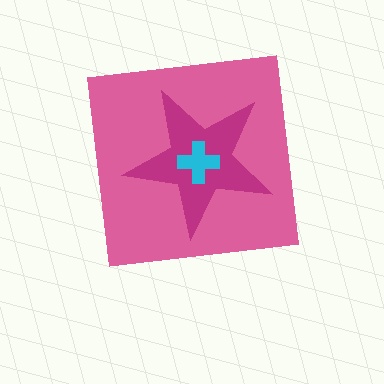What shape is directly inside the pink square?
The magenta star.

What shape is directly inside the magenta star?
The cyan cross.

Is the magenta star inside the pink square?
Yes.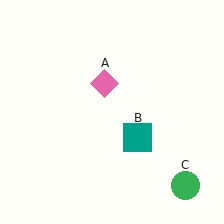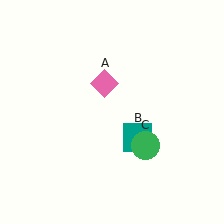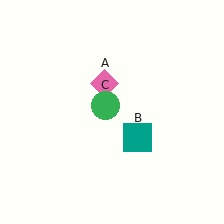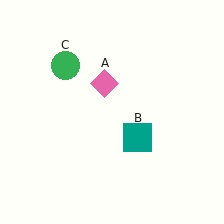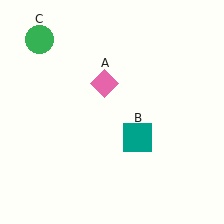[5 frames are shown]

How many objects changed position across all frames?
1 object changed position: green circle (object C).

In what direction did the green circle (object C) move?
The green circle (object C) moved up and to the left.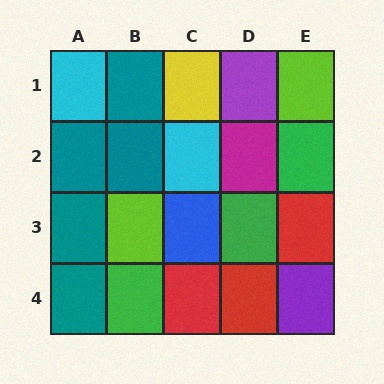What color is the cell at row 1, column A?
Cyan.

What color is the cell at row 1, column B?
Teal.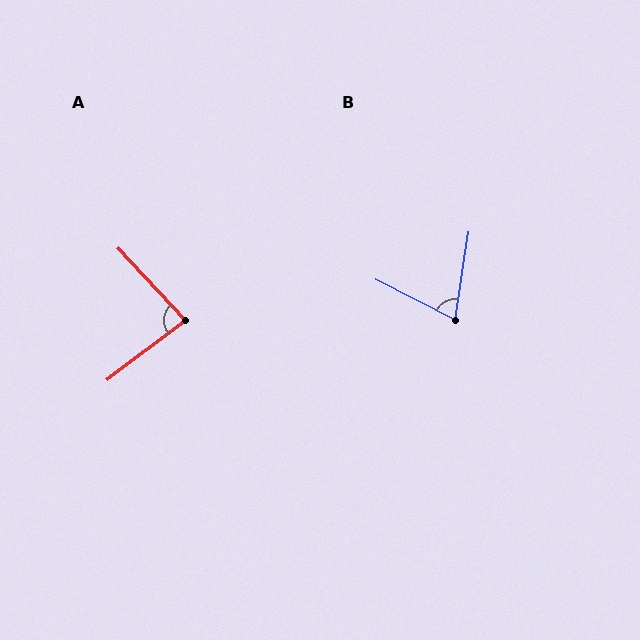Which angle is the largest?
A, at approximately 84 degrees.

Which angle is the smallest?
B, at approximately 72 degrees.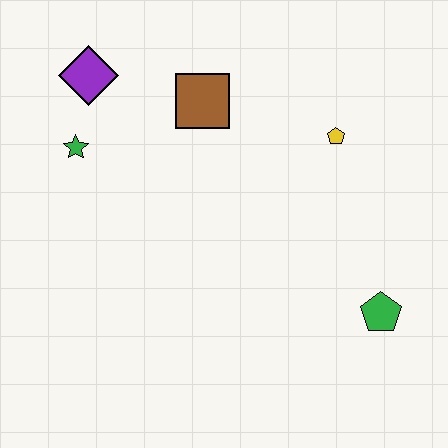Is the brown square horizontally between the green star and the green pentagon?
Yes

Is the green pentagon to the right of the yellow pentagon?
Yes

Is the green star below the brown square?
Yes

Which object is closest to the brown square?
The purple diamond is closest to the brown square.